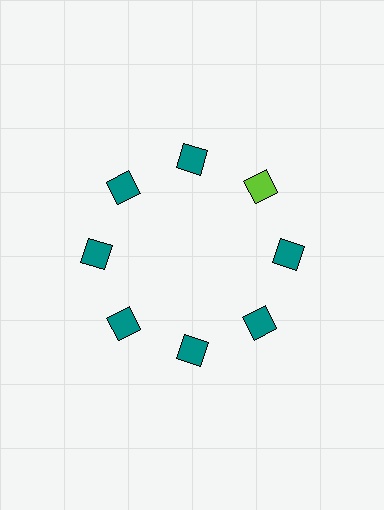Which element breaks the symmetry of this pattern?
The lime square at roughly the 2 o'clock position breaks the symmetry. All other shapes are teal squares.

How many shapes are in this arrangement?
There are 8 shapes arranged in a ring pattern.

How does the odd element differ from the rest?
It has a different color: lime instead of teal.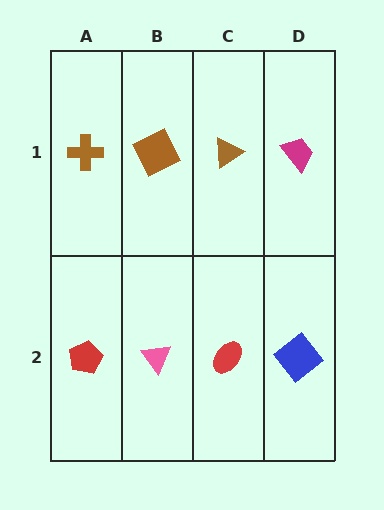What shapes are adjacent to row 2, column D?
A magenta trapezoid (row 1, column D), a red ellipse (row 2, column C).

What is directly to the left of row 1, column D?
A brown triangle.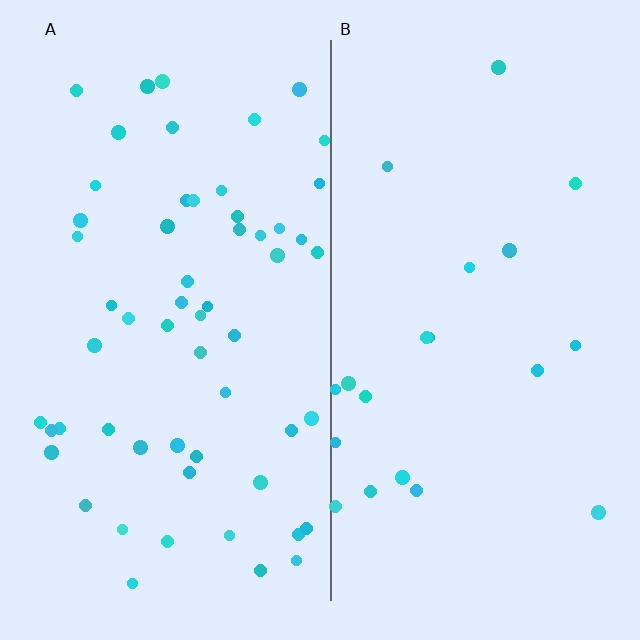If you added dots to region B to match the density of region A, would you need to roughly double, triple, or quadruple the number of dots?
Approximately triple.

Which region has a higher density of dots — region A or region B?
A (the left).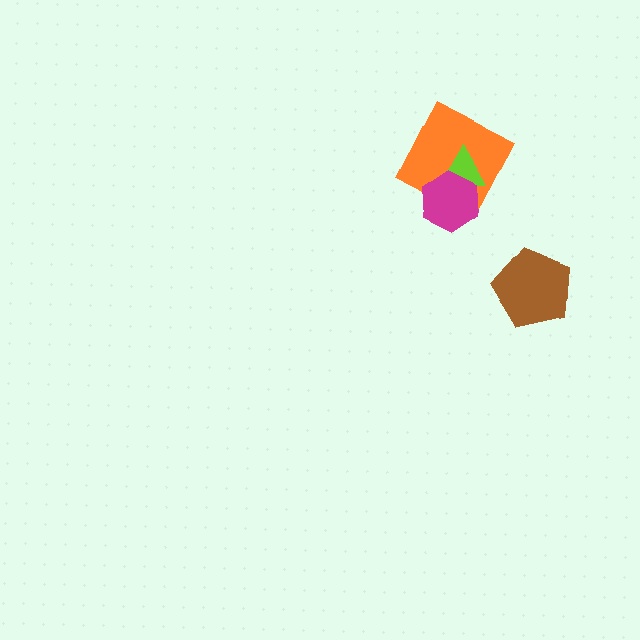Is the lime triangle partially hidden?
Yes, it is partially covered by another shape.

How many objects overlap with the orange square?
2 objects overlap with the orange square.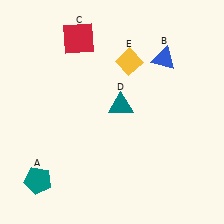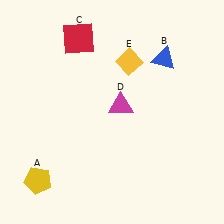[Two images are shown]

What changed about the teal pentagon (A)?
In Image 1, A is teal. In Image 2, it changed to yellow.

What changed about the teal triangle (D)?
In Image 1, D is teal. In Image 2, it changed to magenta.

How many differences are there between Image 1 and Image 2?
There are 2 differences between the two images.